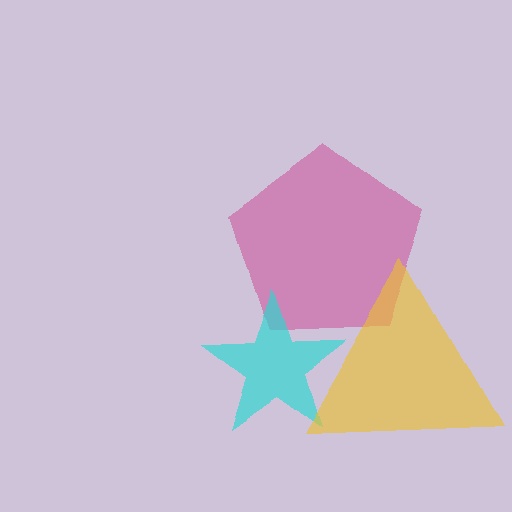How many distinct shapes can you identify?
There are 3 distinct shapes: a magenta pentagon, a cyan star, a yellow triangle.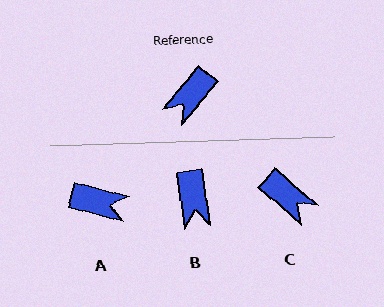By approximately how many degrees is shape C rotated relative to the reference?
Approximately 90 degrees counter-clockwise.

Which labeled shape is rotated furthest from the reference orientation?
A, about 116 degrees away.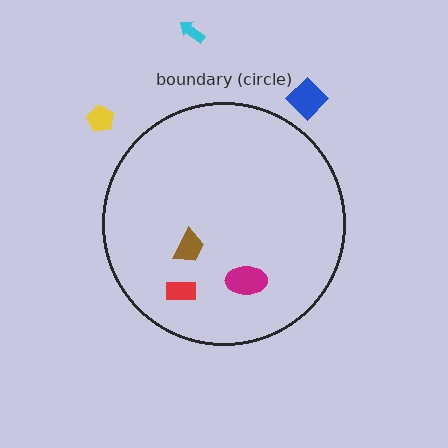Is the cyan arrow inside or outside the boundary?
Outside.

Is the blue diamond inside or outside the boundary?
Outside.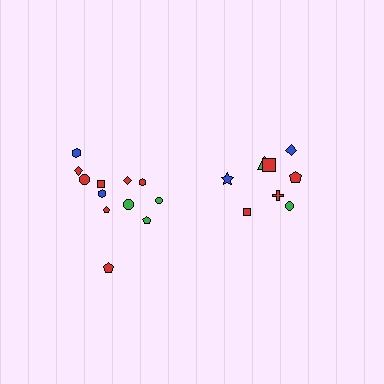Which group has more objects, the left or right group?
The left group.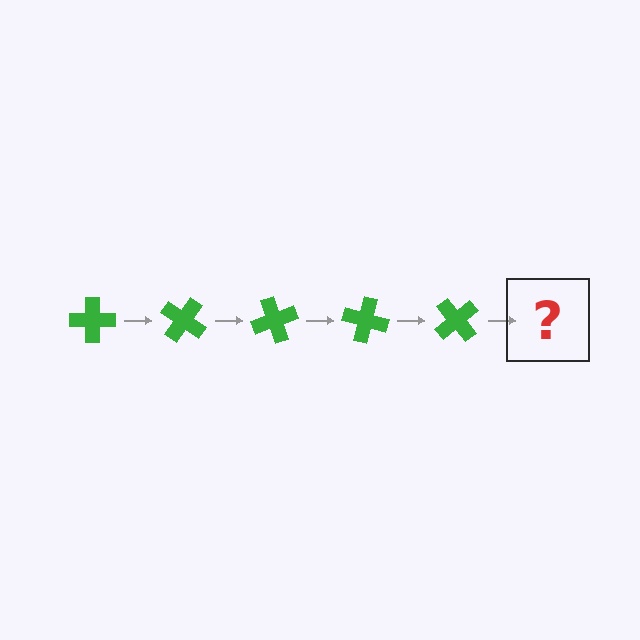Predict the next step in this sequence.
The next step is a green cross rotated 175 degrees.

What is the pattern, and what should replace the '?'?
The pattern is that the cross rotates 35 degrees each step. The '?' should be a green cross rotated 175 degrees.